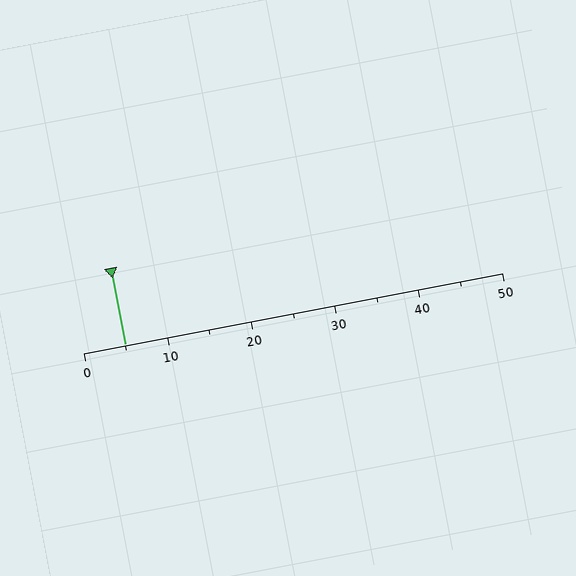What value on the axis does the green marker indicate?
The marker indicates approximately 5.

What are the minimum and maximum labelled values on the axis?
The axis runs from 0 to 50.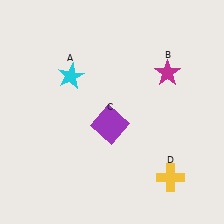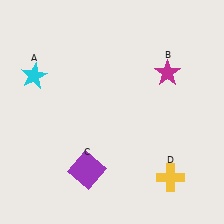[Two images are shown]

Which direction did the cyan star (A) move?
The cyan star (A) moved left.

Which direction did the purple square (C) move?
The purple square (C) moved down.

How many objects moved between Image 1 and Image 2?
2 objects moved between the two images.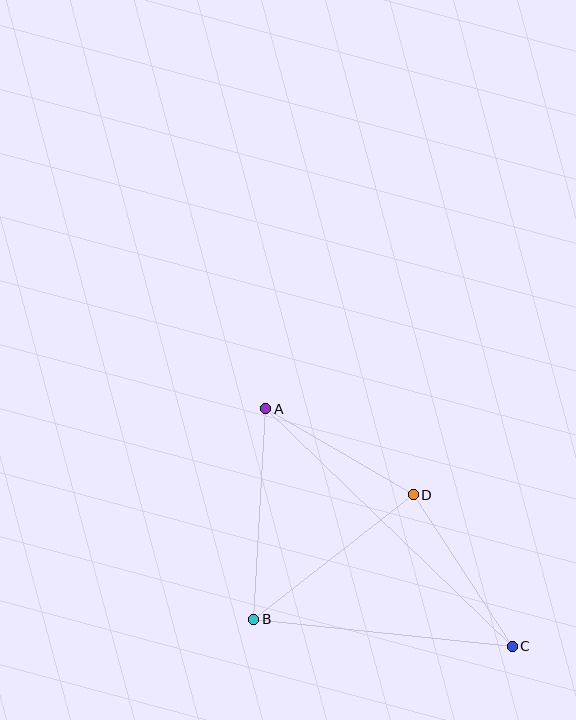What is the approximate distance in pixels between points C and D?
The distance between C and D is approximately 181 pixels.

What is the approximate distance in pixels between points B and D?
The distance between B and D is approximately 202 pixels.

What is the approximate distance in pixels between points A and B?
The distance between A and B is approximately 211 pixels.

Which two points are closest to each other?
Points A and D are closest to each other.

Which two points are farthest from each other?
Points A and C are farthest from each other.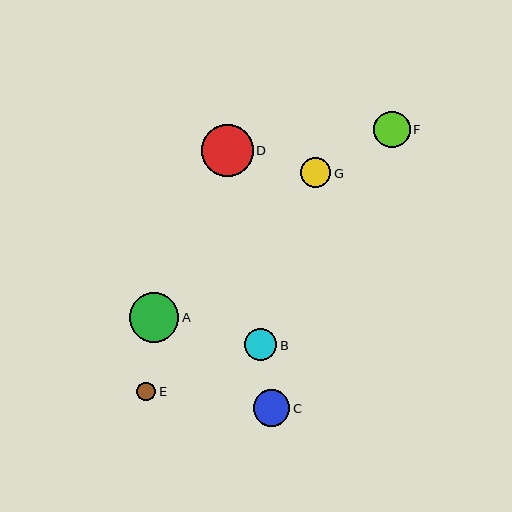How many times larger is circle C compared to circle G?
Circle C is approximately 1.2 times the size of circle G.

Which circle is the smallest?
Circle E is the smallest with a size of approximately 19 pixels.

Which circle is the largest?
Circle D is the largest with a size of approximately 51 pixels.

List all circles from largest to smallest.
From largest to smallest: D, A, C, F, B, G, E.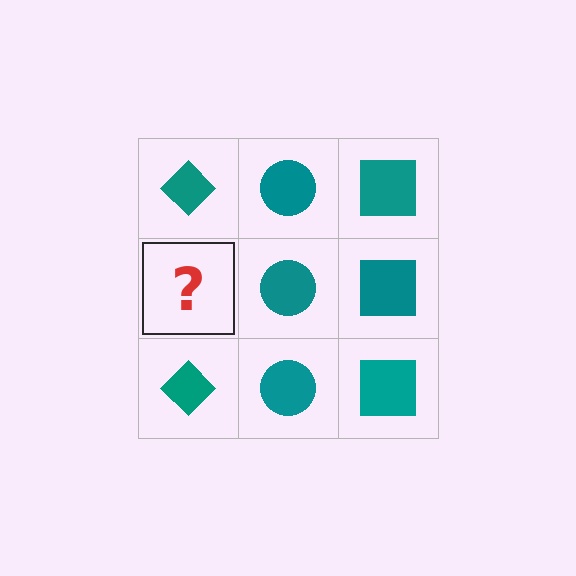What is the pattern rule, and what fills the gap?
The rule is that each column has a consistent shape. The gap should be filled with a teal diamond.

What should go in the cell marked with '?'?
The missing cell should contain a teal diamond.